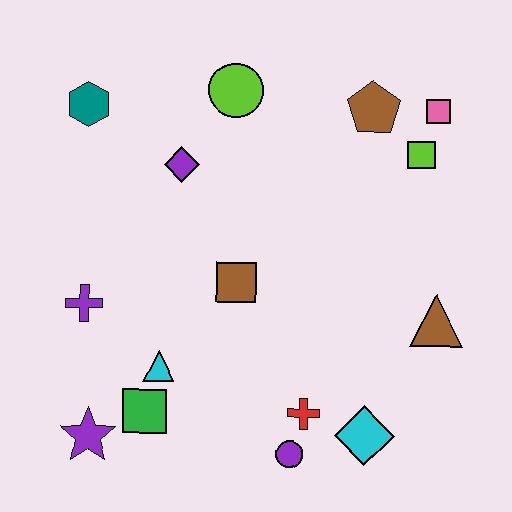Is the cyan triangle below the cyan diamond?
No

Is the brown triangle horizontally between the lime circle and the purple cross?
No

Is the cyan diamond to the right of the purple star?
Yes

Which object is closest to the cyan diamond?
The red cross is closest to the cyan diamond.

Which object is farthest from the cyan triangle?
The pink square is farthest from the cyan triangle.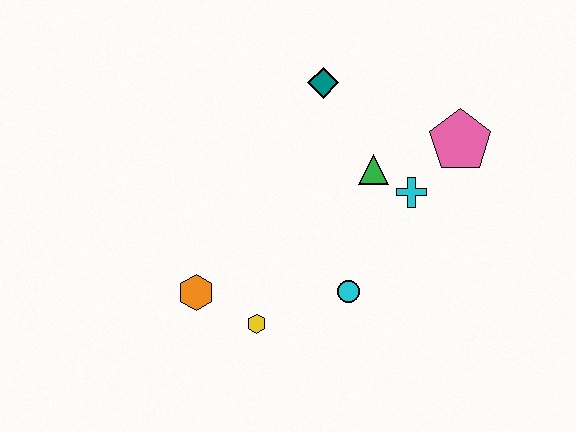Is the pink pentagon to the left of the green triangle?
No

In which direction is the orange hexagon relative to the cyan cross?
The orange hexagon is to the left of the cyan cross.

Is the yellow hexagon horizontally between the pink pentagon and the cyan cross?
No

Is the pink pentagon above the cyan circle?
Yes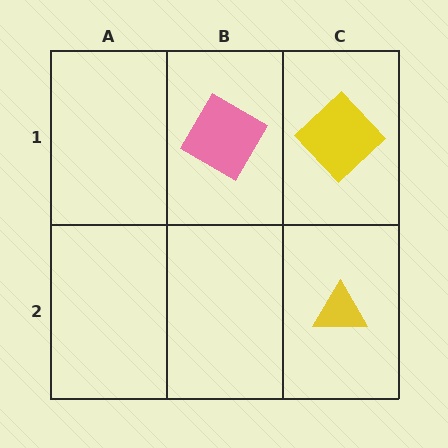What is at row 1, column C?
A yellow diamond.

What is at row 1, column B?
A pink diamond.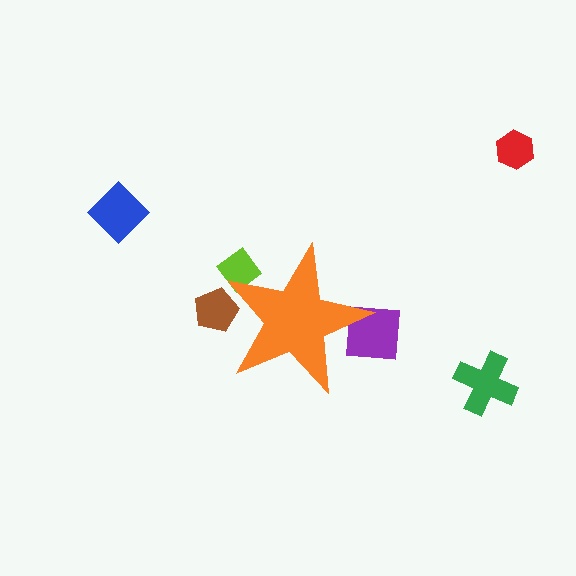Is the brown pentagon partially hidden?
Yes, the brown pentagon is partially hidden behind the orange star.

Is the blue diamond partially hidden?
No, the blue diamond is fully visible.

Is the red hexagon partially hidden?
No, the red hexagon is fully visible.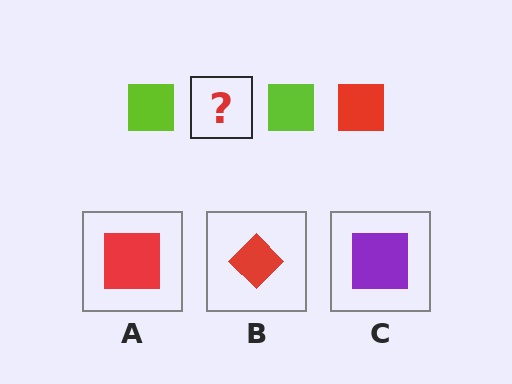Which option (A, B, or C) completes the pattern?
A.